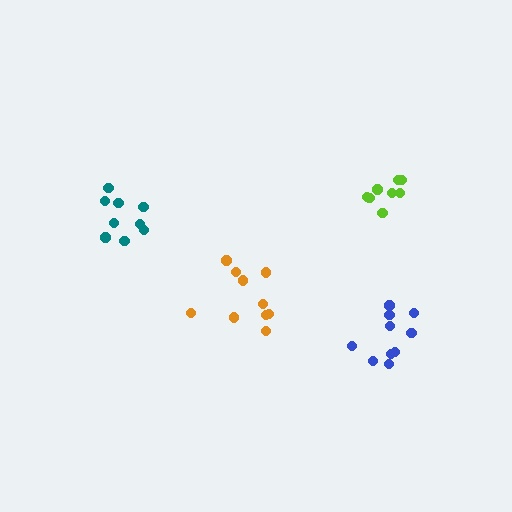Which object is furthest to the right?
The lime cluster is rightmost.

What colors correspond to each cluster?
The clusters are colored: orange, lime, blue, teal.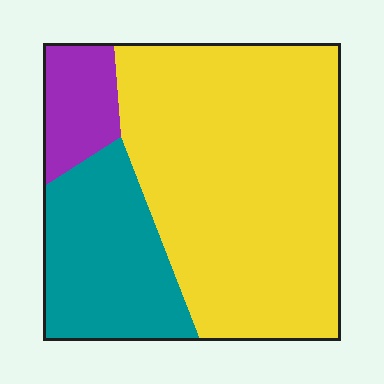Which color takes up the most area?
Yellow, at roughly 65%.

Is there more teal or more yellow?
Yellow.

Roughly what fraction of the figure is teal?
Teal takes up less than a quarter of the figure.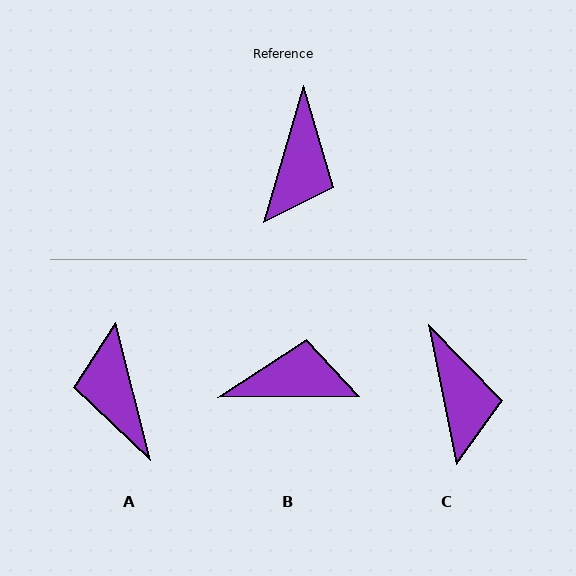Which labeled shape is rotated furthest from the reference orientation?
A, about 149 degrees away.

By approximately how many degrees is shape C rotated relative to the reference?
Approximately 28 degrees counter-clockwise.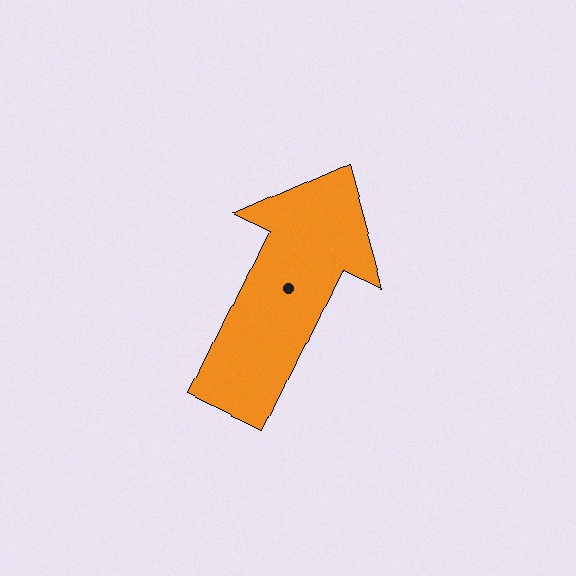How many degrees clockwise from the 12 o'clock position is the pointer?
Approximately 25 degrees.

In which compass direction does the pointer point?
Northeast.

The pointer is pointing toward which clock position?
Roughly 1 o'clock.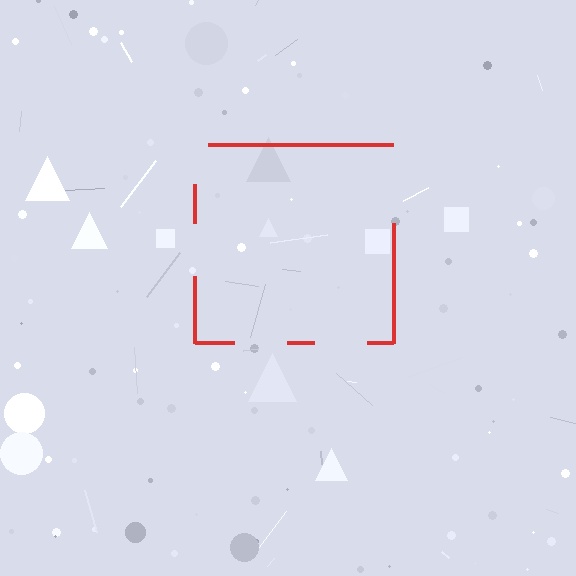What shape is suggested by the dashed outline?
The dashed outline suggests a square.